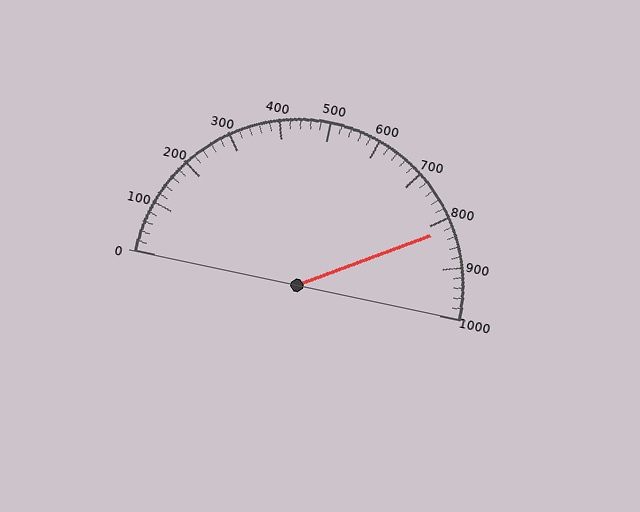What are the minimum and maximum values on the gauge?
The gauge ranges from 0 to 1000.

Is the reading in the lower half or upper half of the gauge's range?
The reading is in the upper half of the range (0 to 1000).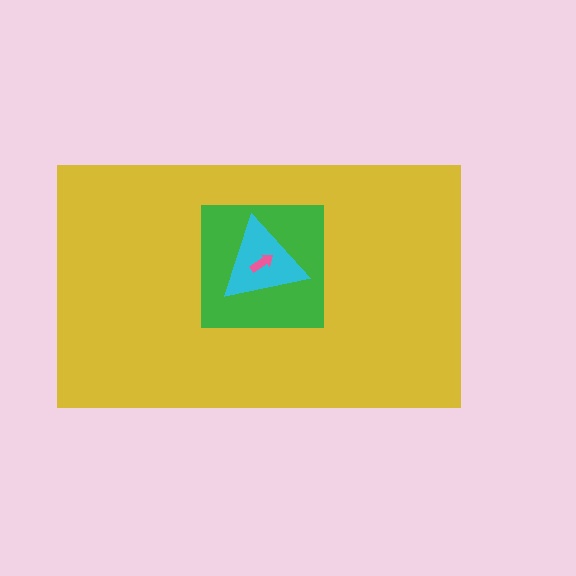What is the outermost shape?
The yellow rectangle.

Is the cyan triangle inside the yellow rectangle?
Yes.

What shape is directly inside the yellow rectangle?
The green square.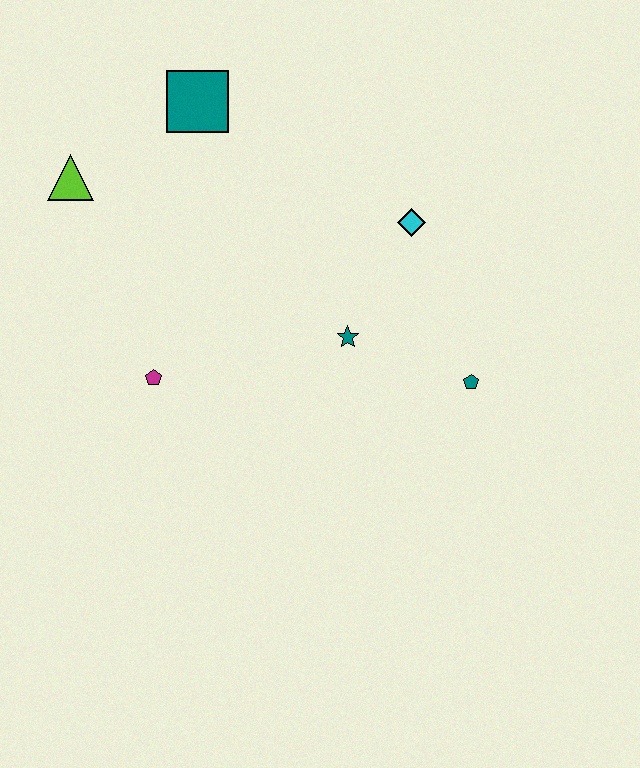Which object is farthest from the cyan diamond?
The lime triangle is farthest from the cyan diamond.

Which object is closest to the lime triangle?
The teal square is closest to the lime triangle.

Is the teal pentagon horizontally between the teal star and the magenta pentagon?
No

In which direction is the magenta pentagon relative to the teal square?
The magenta pentagon is below the teal square.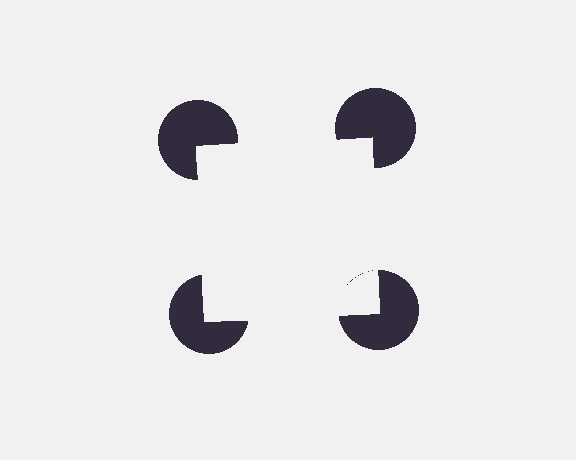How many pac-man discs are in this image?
There are 4 — one at each vertex of the illusory square.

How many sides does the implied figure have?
4 sides.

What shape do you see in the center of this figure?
An illusory square — its edges are inferred from the aligned wedge cuts in the pac-man discs, not physically drawn.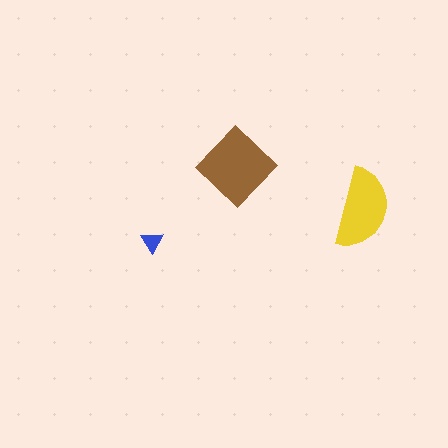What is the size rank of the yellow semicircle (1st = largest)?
2nd.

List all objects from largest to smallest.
The brown diamond, the yellow semicircle, the blue triangle.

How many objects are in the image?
There are 3 objects in the image.